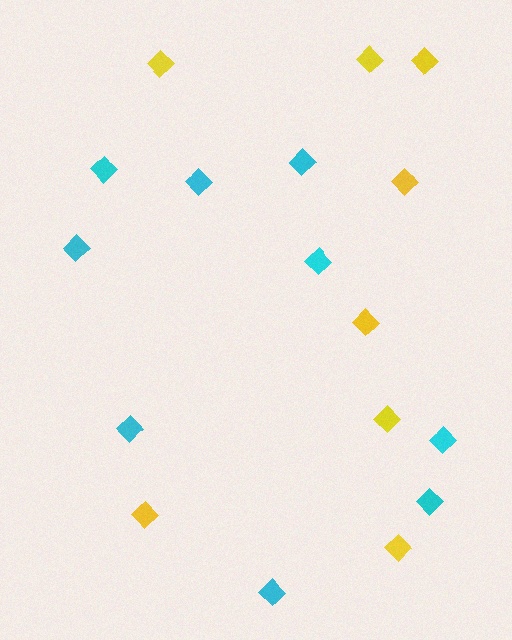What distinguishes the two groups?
There are 2 groups: one group of cyan diamonds (9) and one group of yellow diamonds (8).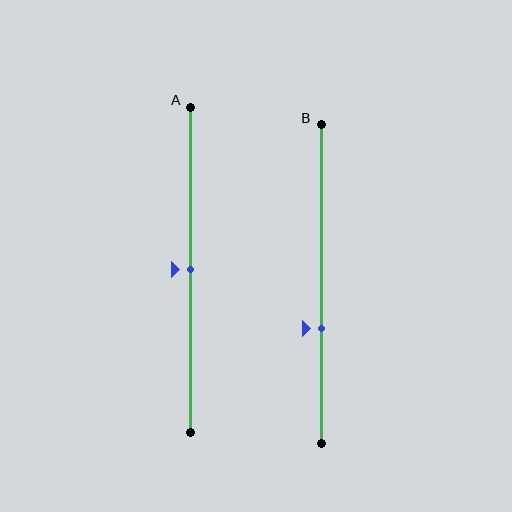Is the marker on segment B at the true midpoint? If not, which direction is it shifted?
No, the marker on segment B is shifted downward by about 14% of the segment length.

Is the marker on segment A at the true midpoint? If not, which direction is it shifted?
Yes, the marker on segment A is at the true midpoint.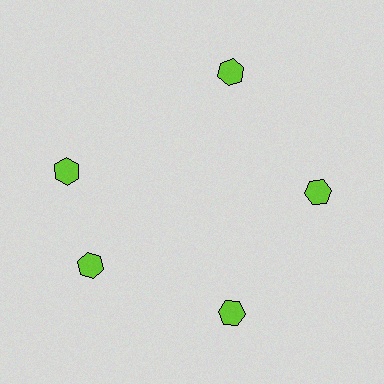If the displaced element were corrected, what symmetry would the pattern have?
It would have 5-fold rotational symmetry — the pattern would map onto itself every 72 degrees.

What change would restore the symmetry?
The symmetry would be restored by rotating it back into even spacing with its neighbors so that all 5 hexagons sit at equal angles and equal distance from the center.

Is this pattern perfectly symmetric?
No. The 5 lime hexagons are arranged in a ring, but one element near the 10 o'clock position is rotated out of alignment along the ring, breaking the 5-fold rotational symmetry.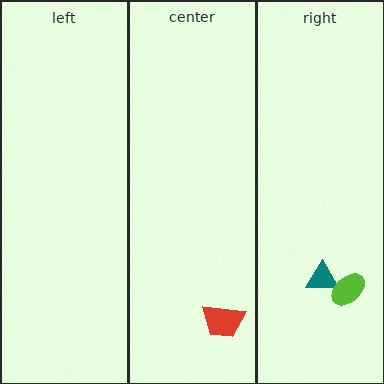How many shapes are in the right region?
2.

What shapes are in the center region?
The red trapezoid.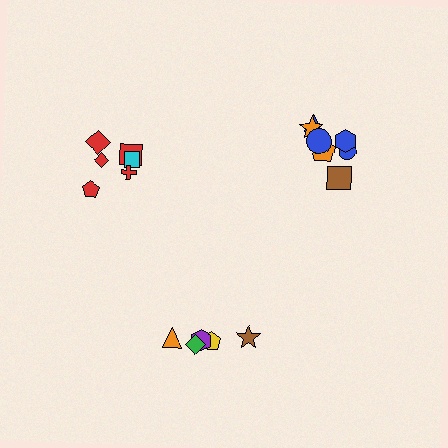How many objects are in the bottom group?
There are 5 objects.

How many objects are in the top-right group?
There are 8 objects.